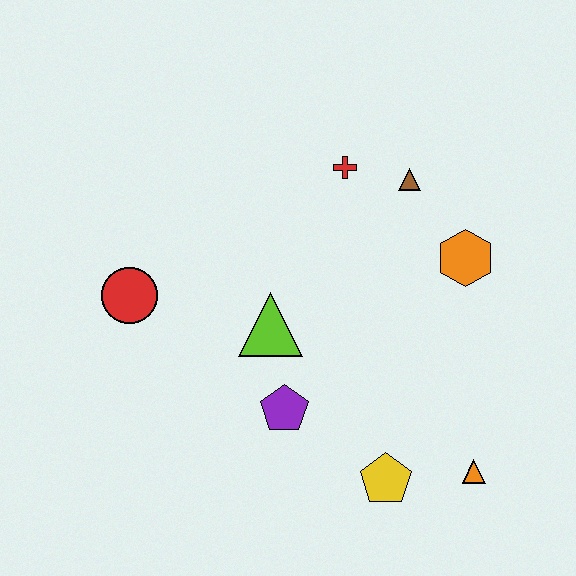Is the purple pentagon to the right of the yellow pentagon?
No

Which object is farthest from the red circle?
The orange triangle is farthest from the red circle.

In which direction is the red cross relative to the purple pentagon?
The red cross is above the purple pentagon.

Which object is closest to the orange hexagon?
The brown triangle is closest to the orange hexagon.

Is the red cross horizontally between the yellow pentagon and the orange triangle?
No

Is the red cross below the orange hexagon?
No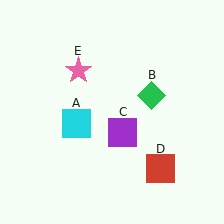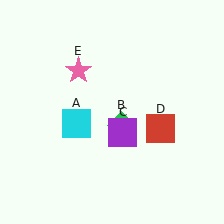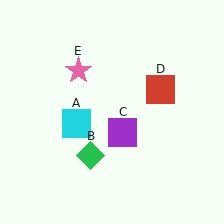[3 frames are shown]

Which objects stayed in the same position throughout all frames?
Cyan square (object A) and purple square (object C) and pink star (object E) remained stationary.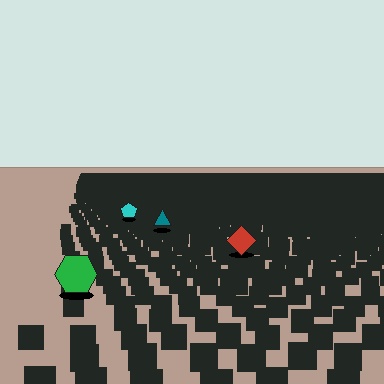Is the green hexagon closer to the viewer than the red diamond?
Yes. The green hexagon is closer — you can tell from the texture gradient: the ground texture is coarser near it.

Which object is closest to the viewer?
The green hexagon is closest. The texture marks near it are larger and more spread out.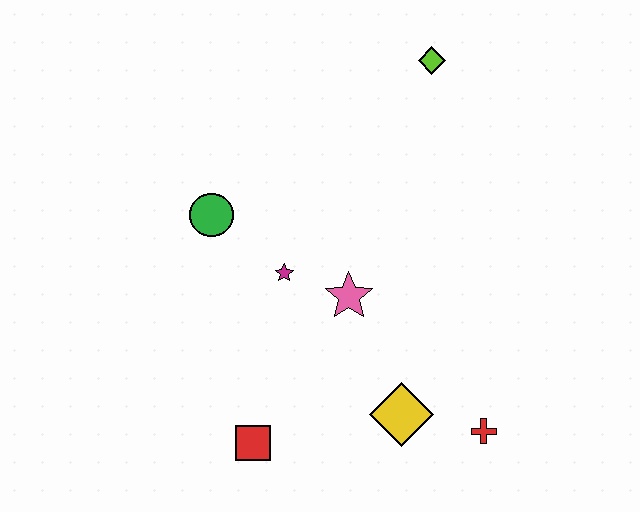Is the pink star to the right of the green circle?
Yes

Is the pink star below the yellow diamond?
No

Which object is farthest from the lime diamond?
The red square is farthest from the lime diamond.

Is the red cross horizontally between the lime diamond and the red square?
No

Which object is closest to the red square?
The yellow diamond is closest to the red square.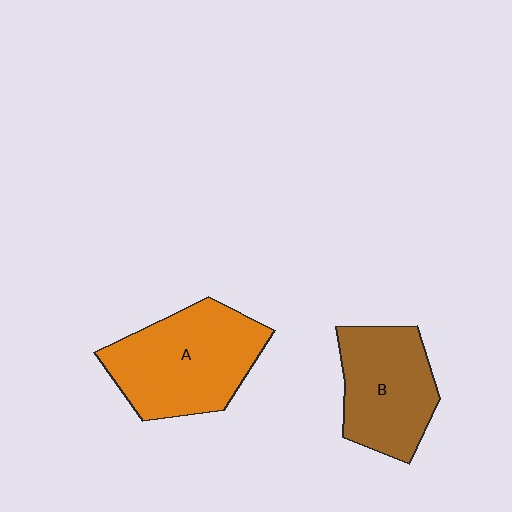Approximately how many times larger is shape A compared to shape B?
Approximately 1.2 times.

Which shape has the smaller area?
Shape B (brown).